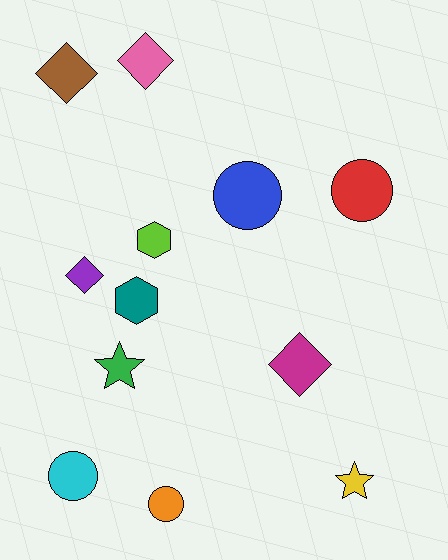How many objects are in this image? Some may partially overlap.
There are 12 objects.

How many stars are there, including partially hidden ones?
There are 2 stars.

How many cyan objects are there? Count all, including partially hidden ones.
There is 1 cyan object.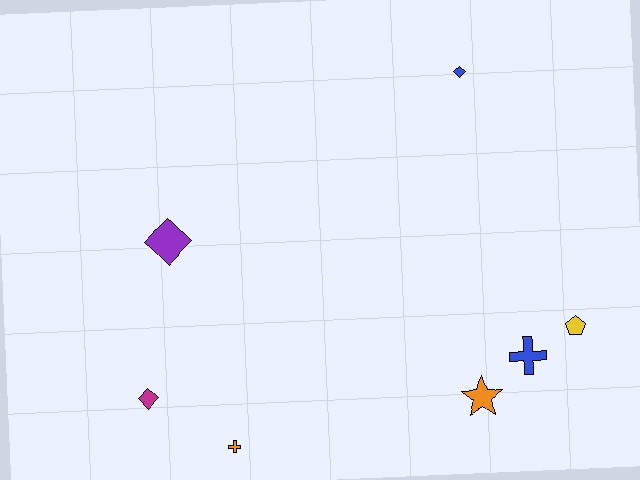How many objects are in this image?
There are 7 objects.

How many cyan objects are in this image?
There are no cyan objects.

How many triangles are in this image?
There are no triangles.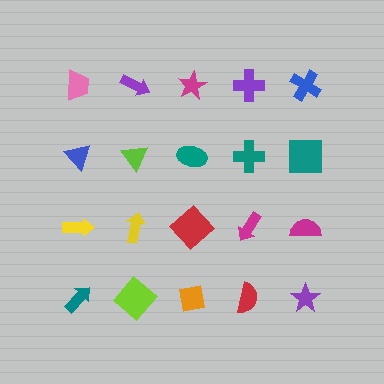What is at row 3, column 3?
A red diamond.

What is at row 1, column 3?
A magenta star.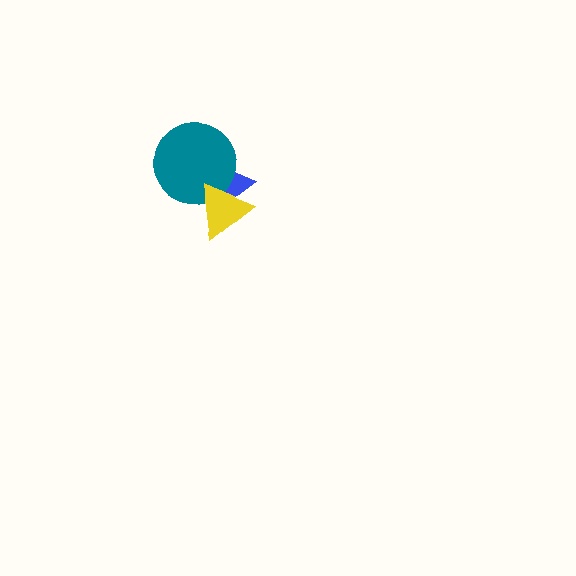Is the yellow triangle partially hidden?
No, no other shape covers it.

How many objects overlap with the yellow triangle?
2 objects overlap with the yellow triangle.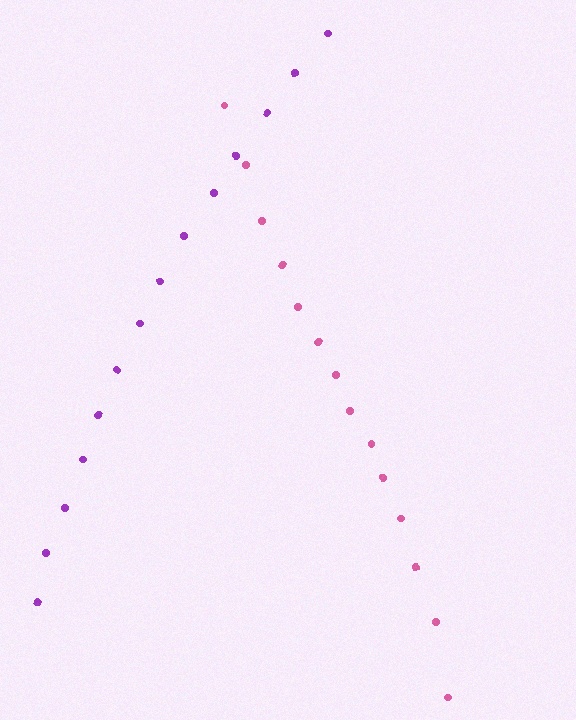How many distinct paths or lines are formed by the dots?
There are 2 distinct paths.